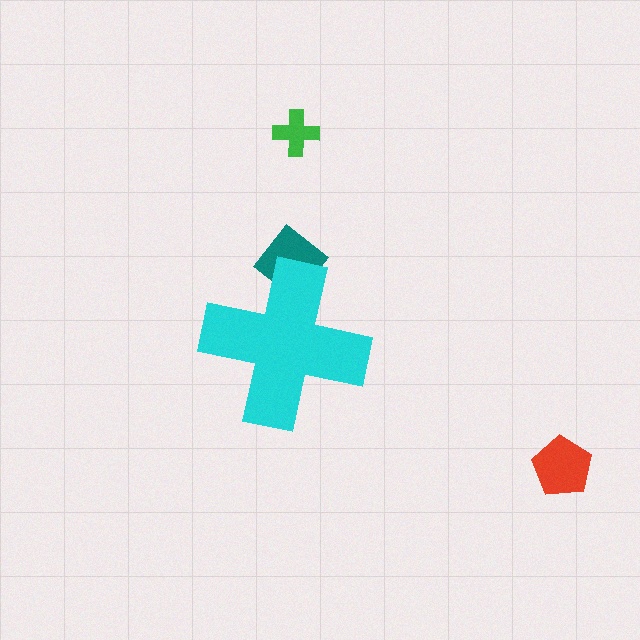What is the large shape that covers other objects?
A cyan cross.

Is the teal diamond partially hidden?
Yes, the teal diamond is partially hidden behind the cyan cross.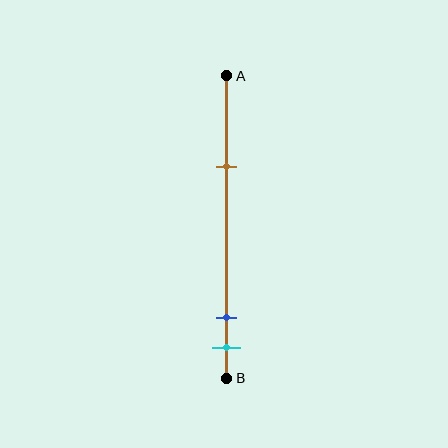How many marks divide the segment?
There are 3 marks dividing the segment.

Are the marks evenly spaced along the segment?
No, the marks are not evenly spaced.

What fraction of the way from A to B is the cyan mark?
The cyan mark is approximately 90% (0.9) of the way from A to B.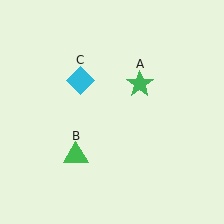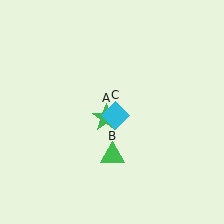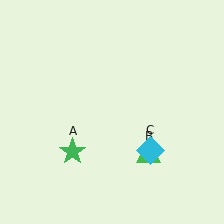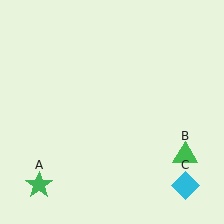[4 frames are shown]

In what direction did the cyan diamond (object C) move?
The cyan diamond (object C) moved down and to the right.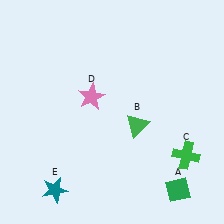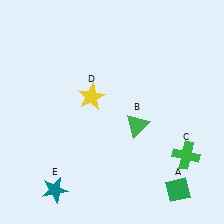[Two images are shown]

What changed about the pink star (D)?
In Image 1, D is pink. In Image 2, it changed to yellow.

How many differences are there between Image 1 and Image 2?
There is 1 difference between the two images.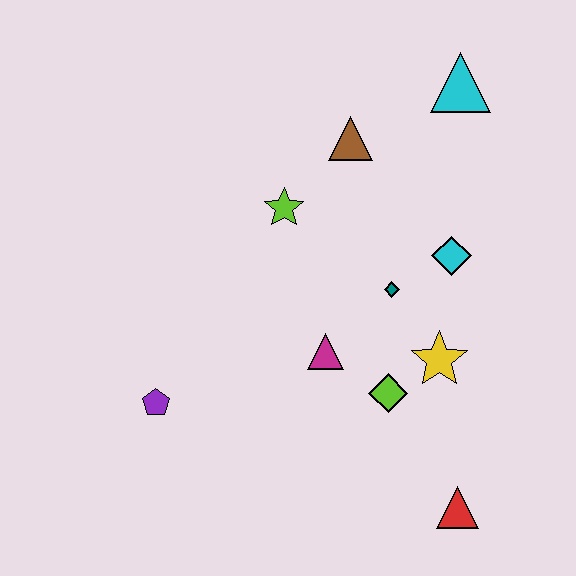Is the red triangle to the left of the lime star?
No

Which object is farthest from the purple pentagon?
The cyan triangle is farthest from the purple pentagon.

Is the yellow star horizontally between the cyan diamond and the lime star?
Yes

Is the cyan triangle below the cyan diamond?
No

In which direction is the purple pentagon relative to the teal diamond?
The purple pentagon is to the left of the teal diamond.